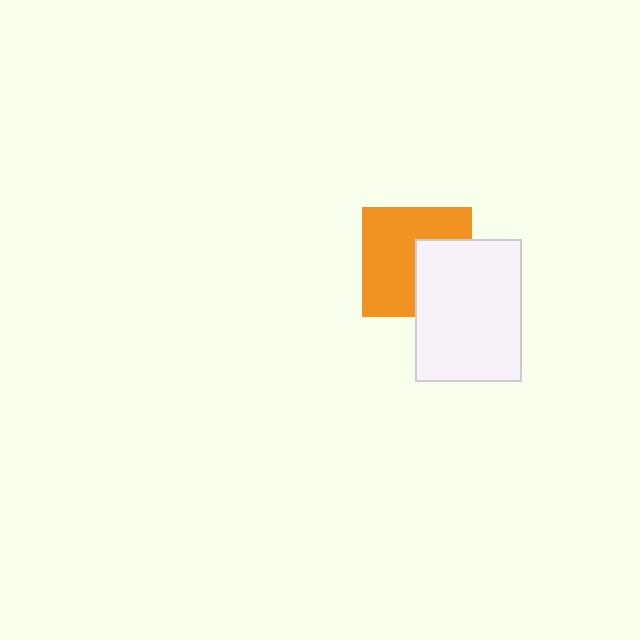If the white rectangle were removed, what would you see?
You would see the complete orange square.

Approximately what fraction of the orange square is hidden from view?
Roughly 36% of the orange square is hidden behind the white rectangle.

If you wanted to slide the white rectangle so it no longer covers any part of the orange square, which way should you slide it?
Slide it right — that is the most direct way to separate the two shapes.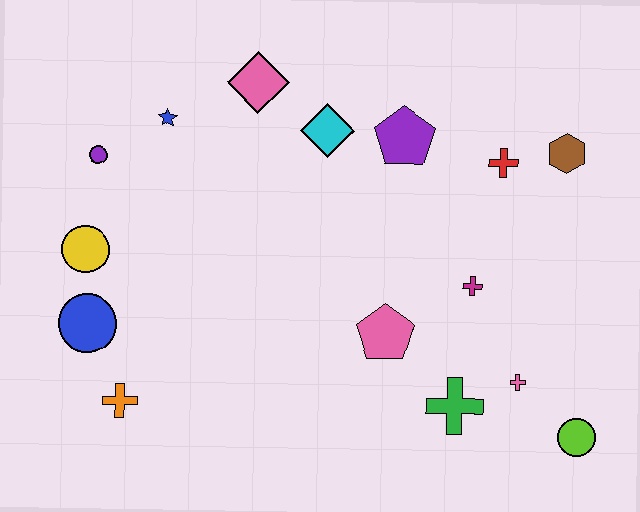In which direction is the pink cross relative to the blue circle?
The pink cross is to the right of the blue circle.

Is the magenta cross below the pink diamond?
Yes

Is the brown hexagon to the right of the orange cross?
Yes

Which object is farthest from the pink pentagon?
The purple circle is farthest from the pink pentagon.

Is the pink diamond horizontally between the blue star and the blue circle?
No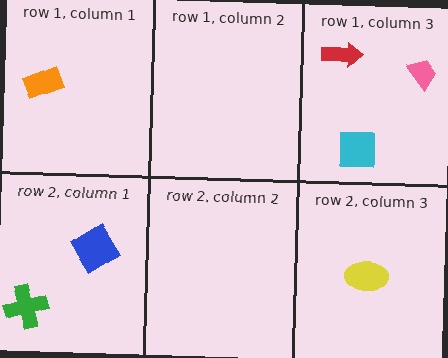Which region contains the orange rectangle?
The row 1, column 1 region.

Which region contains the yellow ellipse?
The row 2, column 3 region.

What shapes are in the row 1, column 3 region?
The pink trapezoid, the cyan square, the red arrow.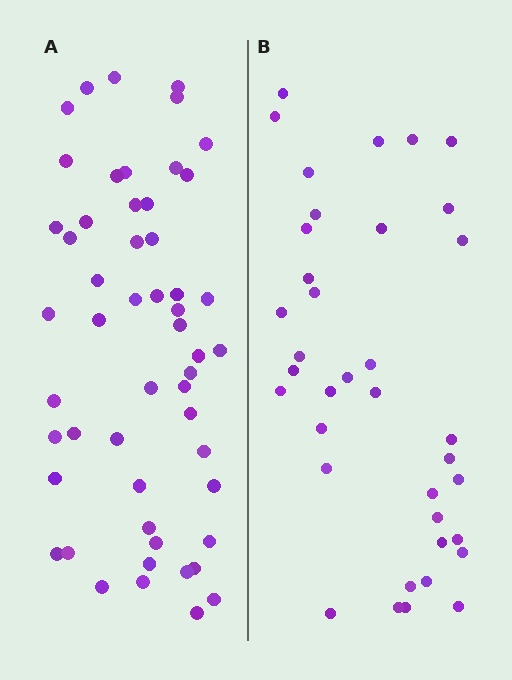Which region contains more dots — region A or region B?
Region A (the left region) has more dots.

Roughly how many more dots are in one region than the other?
Region A has approximately 15 more dots than region B.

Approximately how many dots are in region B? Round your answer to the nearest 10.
About 40 dots. (The exact count is 37, which rounds to 40.)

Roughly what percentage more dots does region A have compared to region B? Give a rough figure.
About 45% more.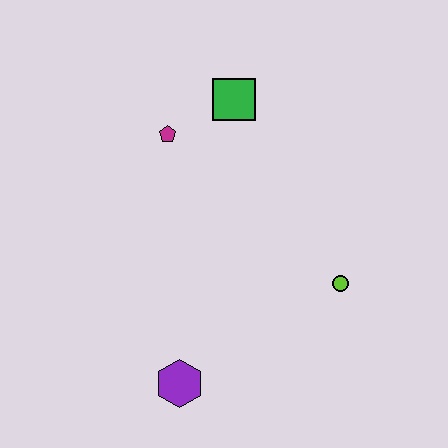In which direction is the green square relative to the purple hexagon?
The green square is above the purple hexagon.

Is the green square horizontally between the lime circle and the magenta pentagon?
Yes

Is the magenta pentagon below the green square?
Yes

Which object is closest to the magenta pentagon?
The green square is closest to the magenta pentagon.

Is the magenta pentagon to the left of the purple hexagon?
Yes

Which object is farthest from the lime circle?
The magenta pentagon is farthest from the lime circle.